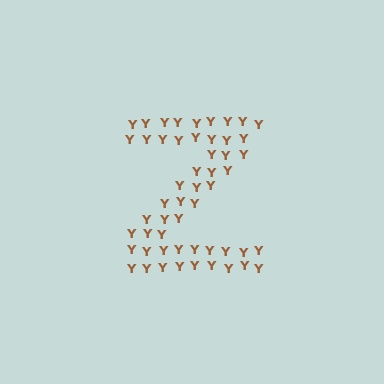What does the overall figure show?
The overall figure shows the letter Z.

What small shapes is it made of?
It is made of small letter Y's.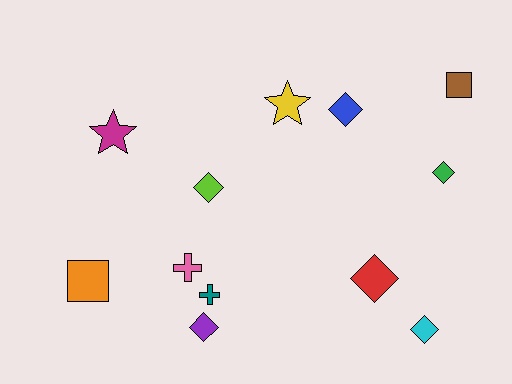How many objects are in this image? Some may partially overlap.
There are 12 objects.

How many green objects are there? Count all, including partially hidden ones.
There is 1 green object.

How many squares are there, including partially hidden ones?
There are 2 squares.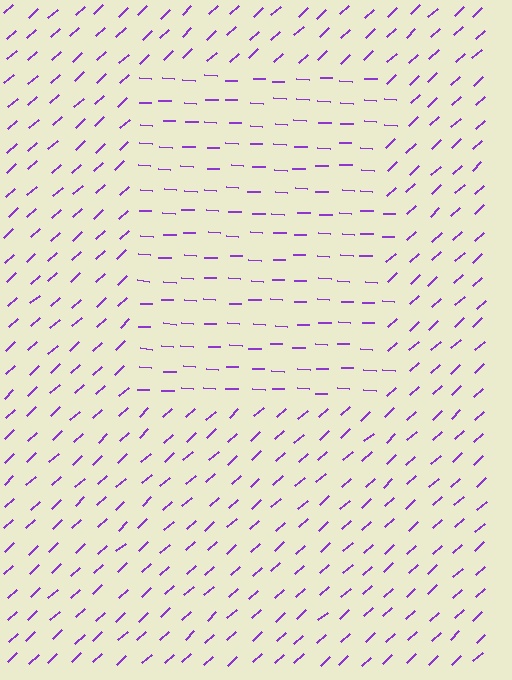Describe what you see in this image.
The image is filled with small purple line segments. A rectangle region in the image has lines oriented differently from the surrounding lines, creating a visible texture boundary.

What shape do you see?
I see a rectangle.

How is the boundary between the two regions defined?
The boundary is defined purely by a change in line orientation (approximately 45 degrees difference). All lines are the same color and thickness.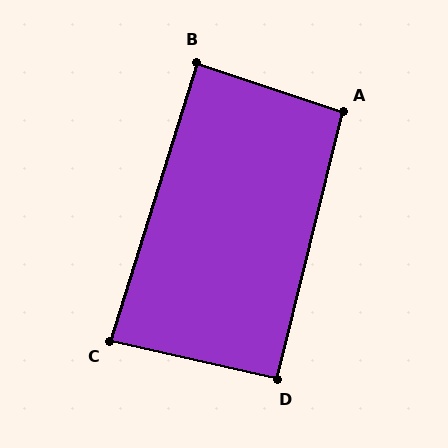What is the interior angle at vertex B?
Approximately 89 degrees (approximately right).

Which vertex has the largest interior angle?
A, at approximately 95 degrees.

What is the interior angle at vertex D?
Approximately 91 degrees (approximately right).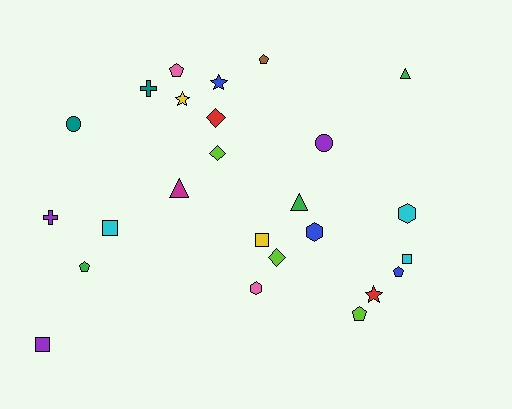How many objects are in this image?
There are 25 objects.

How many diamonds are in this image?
There are 3 diamonds.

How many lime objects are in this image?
There are 3 lime objects.